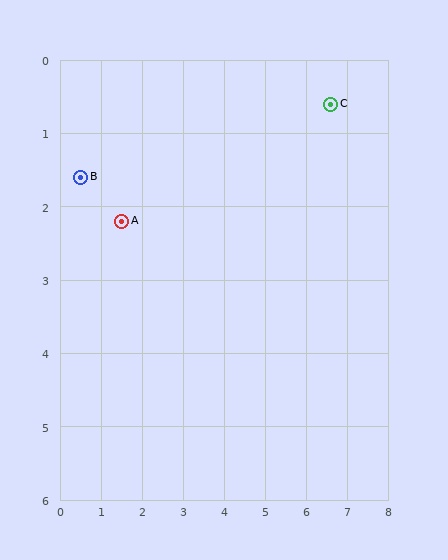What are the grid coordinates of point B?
Point B is at approximately (0.5, 1.6).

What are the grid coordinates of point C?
Point C is at approximately (6.6, 0.6).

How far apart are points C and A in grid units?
Points C and A are about 5.3 grid units apart.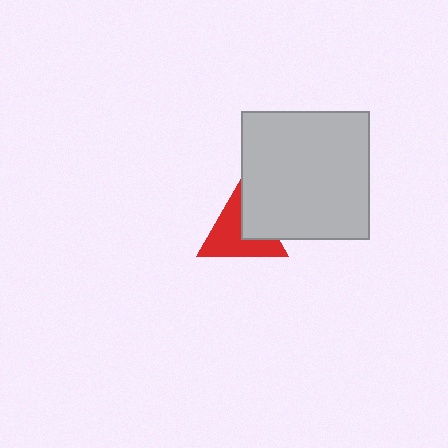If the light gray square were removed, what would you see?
You would see the complete red triangle.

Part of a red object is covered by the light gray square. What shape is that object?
It is a triangle.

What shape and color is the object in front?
The object in front is a light gray square.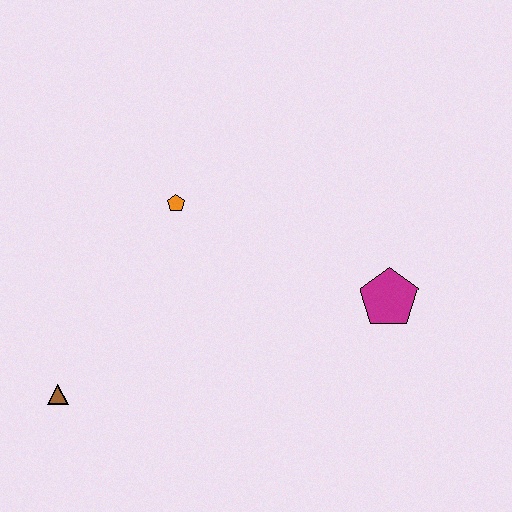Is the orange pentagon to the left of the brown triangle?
No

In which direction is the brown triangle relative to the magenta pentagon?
The brown triangle is to the left of the magenta pentagon.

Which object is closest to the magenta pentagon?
The orange pentagon is closest to the magenta pentagon.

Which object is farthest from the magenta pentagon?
The brown triangle is farthest from the magenta pentagon.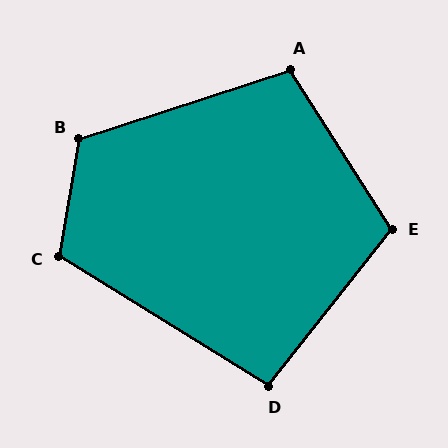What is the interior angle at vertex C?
Approximately 112 degrees (obtuse).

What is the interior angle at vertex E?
Approximately 109 degrees (obtuse).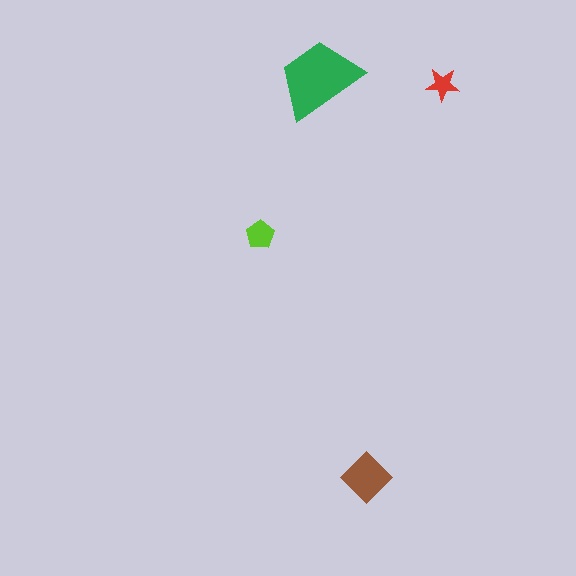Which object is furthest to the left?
The lime pentagon is leftmost.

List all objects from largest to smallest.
The green trapezoid, the brown diamond, the lime pentagon, the red star.